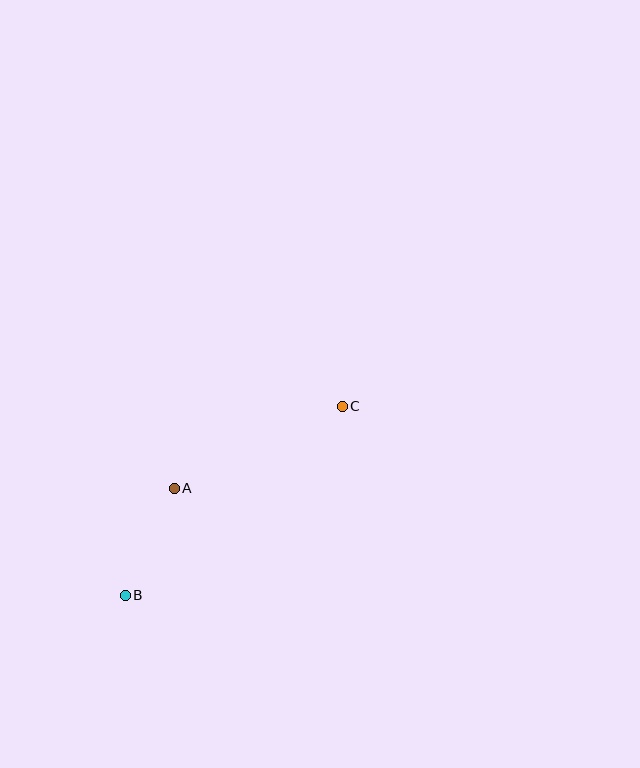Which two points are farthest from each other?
Points B and C are farthest from each other.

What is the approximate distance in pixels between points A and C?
The distance between A and C is approximately 187 pixels.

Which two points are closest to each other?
Points A and B are closest to each other.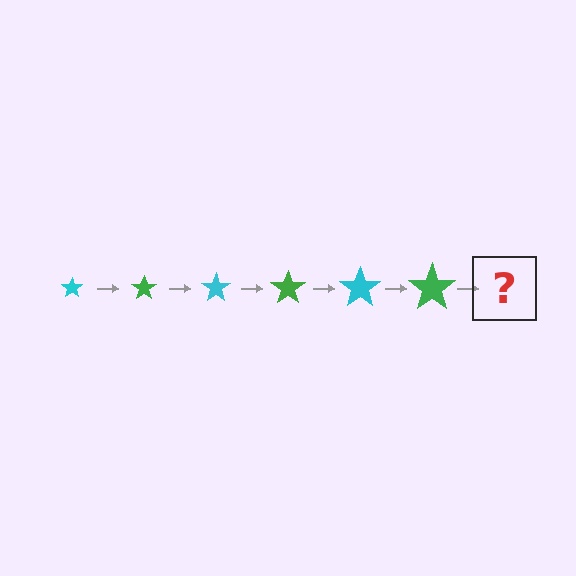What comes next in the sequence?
The next element should be a cyan star, larger than the previous one.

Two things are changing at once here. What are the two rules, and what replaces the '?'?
The two rules are that the star grows larger each step and the color cycles through cyan and green. The '?' should be a cyan star, larger than the previous one.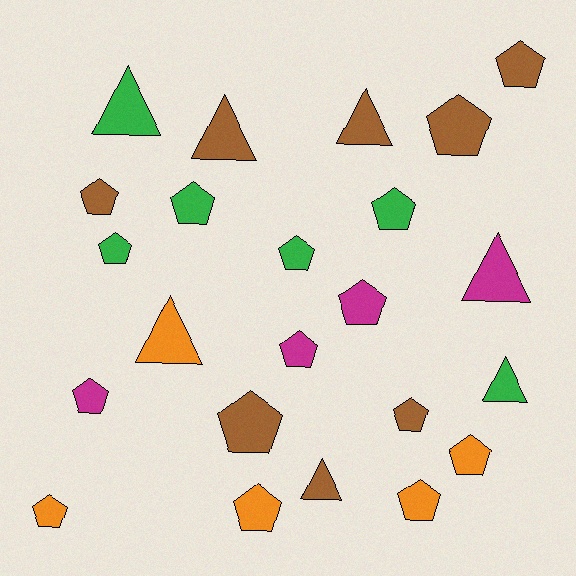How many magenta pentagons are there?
There are 3 magenta pentagons.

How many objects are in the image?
There are 23 objects.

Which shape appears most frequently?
Pentagon, with 16 objects.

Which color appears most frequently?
Brown, with 8 objects.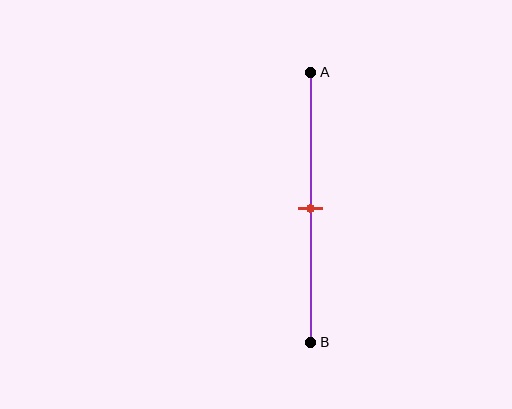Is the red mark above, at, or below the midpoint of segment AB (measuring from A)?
The red mark is approximately at the midpoint of segment AB.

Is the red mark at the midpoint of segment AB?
Yes, the mark is approximately at the midpoint.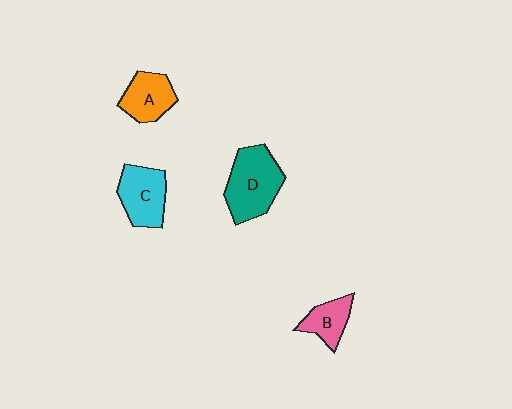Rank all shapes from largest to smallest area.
From largest to smallest: D (teal), C (cyan), A (orange), B (pink).